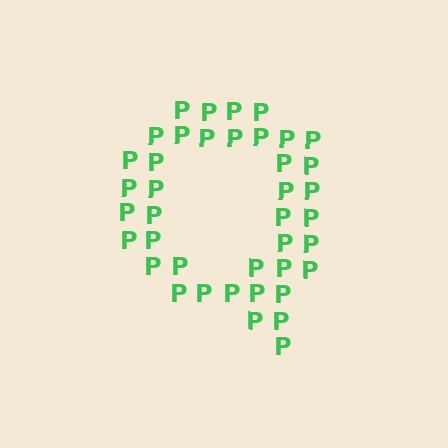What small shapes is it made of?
It is made of small letter P's.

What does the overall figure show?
The overall figure shows the letter Q.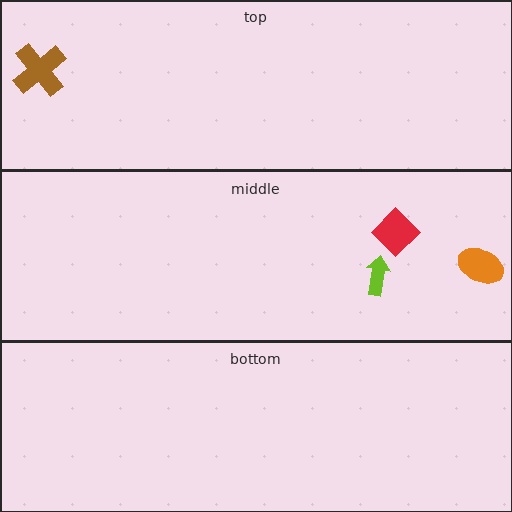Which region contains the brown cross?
The top region.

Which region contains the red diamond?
The middle region.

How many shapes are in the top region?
1.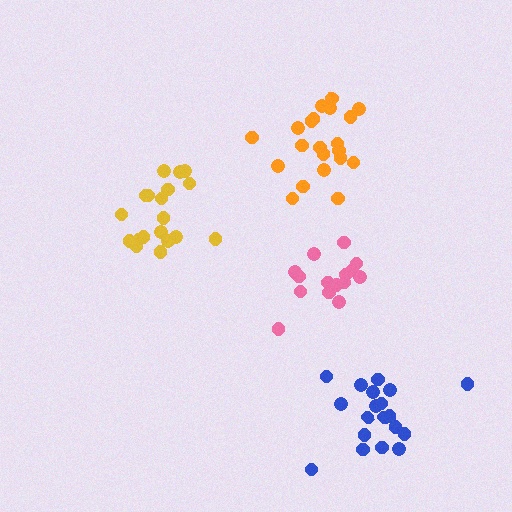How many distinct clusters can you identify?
There are 4 distinct clusters.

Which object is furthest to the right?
The blue cluster is rightmost.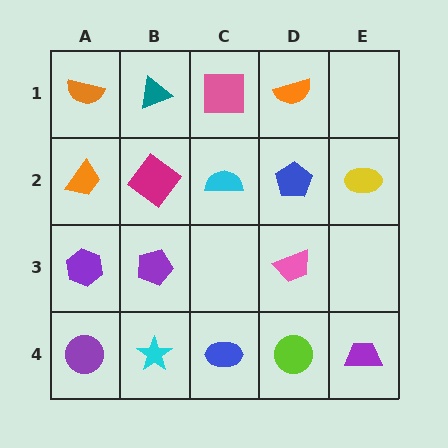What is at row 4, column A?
A purple circle.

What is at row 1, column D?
An orange semicircle.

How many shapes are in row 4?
5 shapes.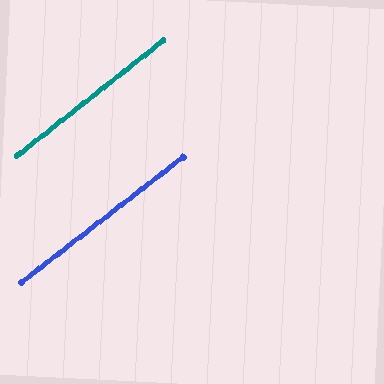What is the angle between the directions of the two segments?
Approximately 0 degrees.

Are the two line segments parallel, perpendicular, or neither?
Parallel — their directions differ by only 0.4°.